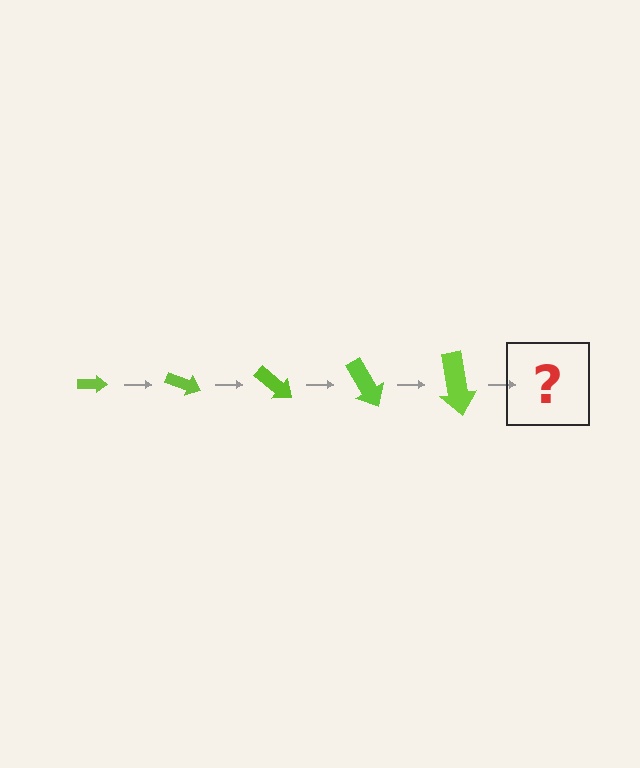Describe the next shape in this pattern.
It should be an arrow, larger than the previous one and rotated 100 degrees from the start.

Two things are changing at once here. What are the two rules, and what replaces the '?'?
The two rules are that the arrow grows larger each step and it rotates 20 degrees each step. The '?' should be an arrow, larger than the previous one and rotated 100 degrees from the start.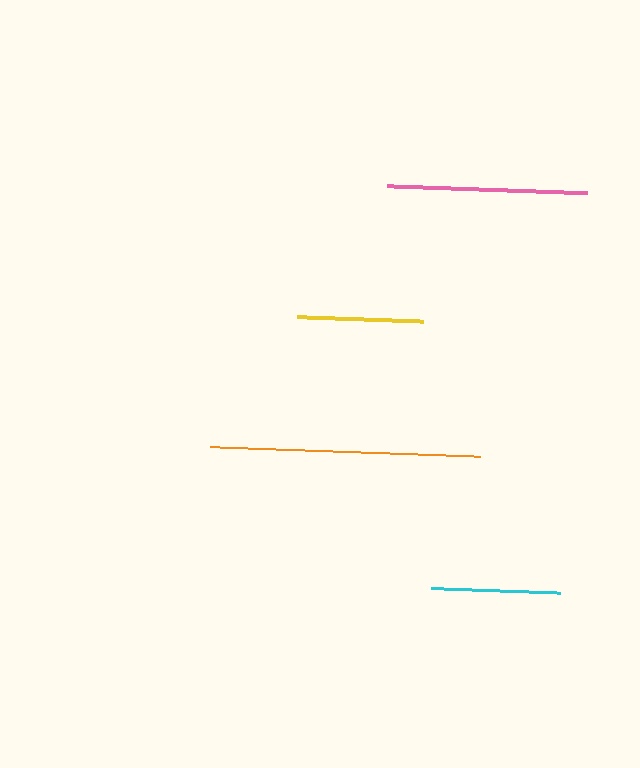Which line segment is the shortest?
The yellow line is the shortest at approximately 127 pixels.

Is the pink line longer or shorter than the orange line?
The orange line is longer than the pink line.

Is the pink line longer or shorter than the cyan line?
The pink line is longer than the cyan line.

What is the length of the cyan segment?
The cyan segment is approximately 129 pixels long.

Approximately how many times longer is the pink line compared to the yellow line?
The pink line is approximately 1.6 times the length of the yellow line.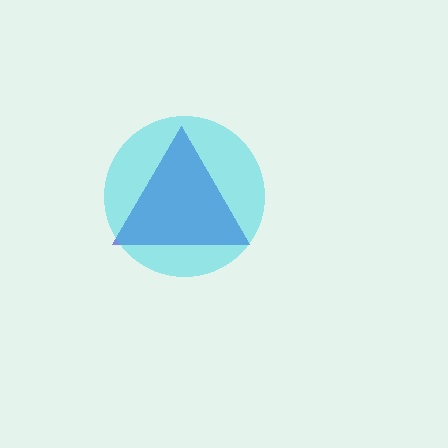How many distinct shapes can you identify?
There are 2 distinct shapes: a blue triangle, a cyan circle.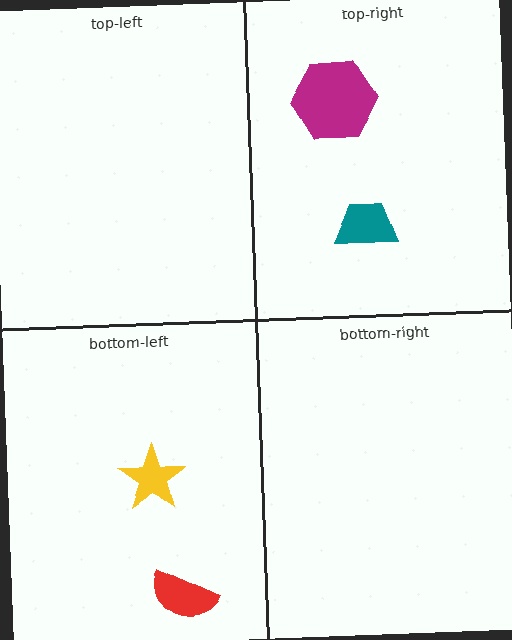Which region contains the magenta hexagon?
The top-right region.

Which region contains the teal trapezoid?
The top-right region.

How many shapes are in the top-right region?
2.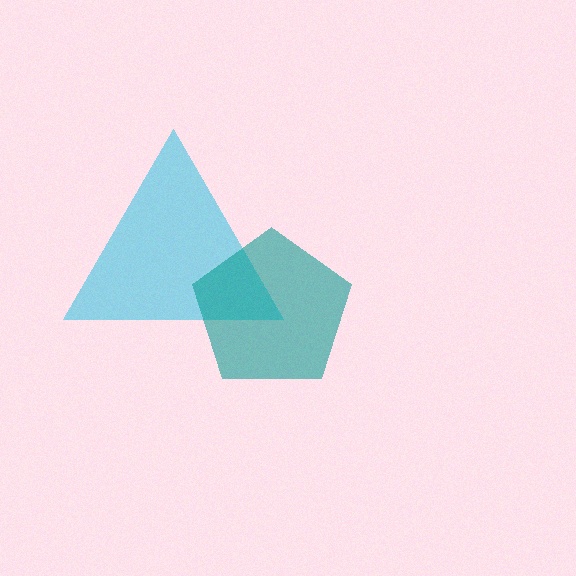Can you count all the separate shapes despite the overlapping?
Yes, there are 2 separate shapes.